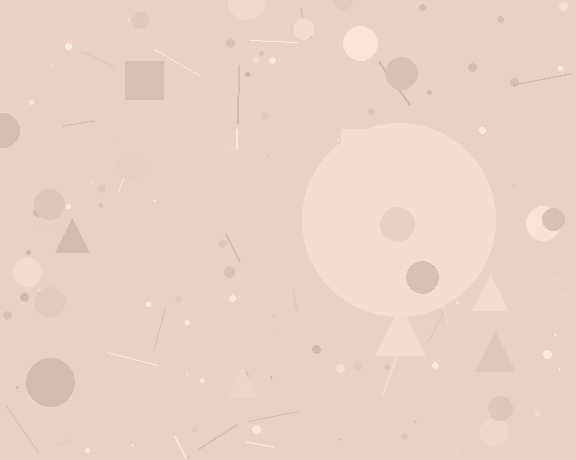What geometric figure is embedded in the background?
A circle is embedded in the background.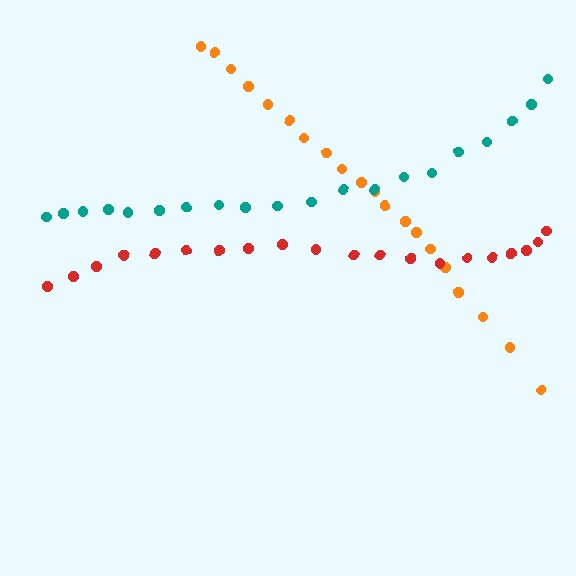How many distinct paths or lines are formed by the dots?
There are 3 distinct paths.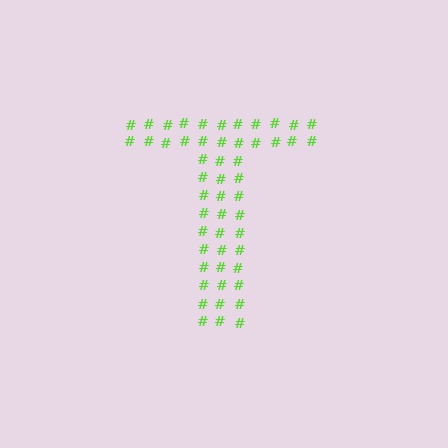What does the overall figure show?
The overall figure shows the letter T.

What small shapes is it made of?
It is made of small hash symbols.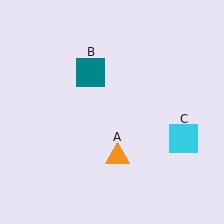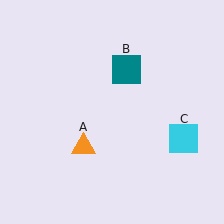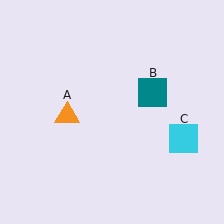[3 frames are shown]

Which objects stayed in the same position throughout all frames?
Cyan square (object C) remained stationary.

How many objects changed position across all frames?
2 objects changed position: orange triangle (object A), teal square (object B).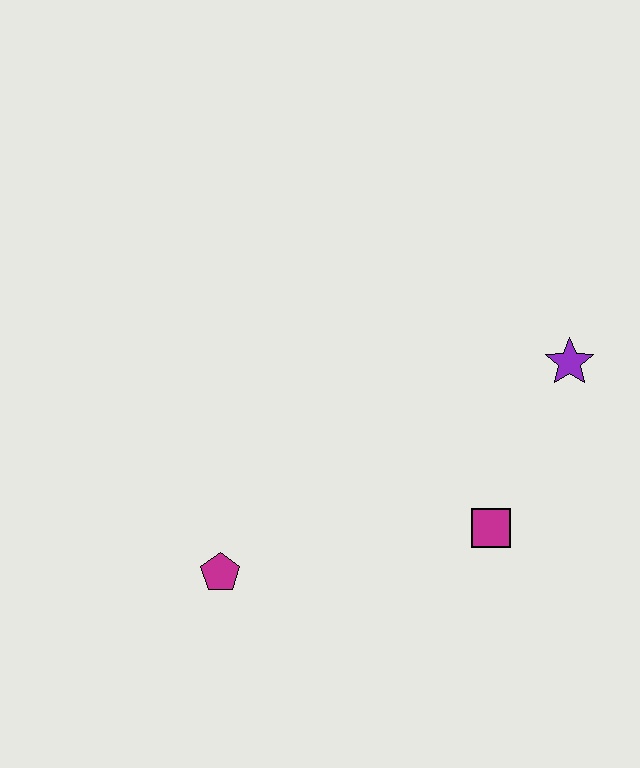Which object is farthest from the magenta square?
The magenta pentagon is farthest from the magenta square.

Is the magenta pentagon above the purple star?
No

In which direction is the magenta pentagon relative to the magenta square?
The magenta pentagon is to the left of the magenta square.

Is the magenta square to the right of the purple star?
No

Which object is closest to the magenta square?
The purple star is closest to the magenta square.